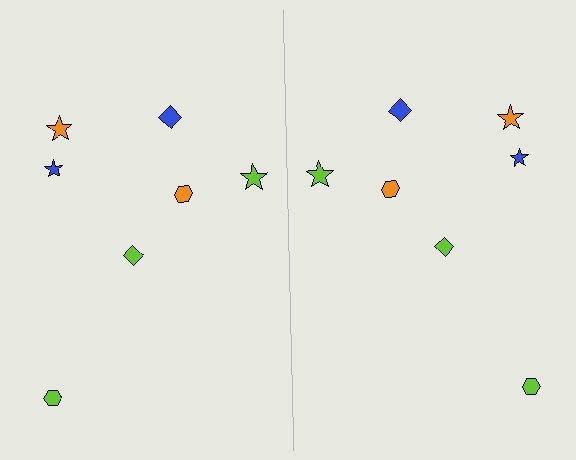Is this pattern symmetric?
Yes, this pattern has bilateral (reflection) symmetry.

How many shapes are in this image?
There are 14 shapes in this image.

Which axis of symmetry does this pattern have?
The pattern has a vertical axis of symmetry running through the center of the image.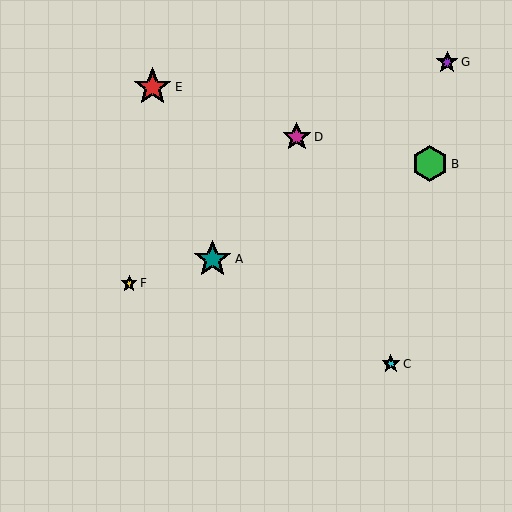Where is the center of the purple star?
The center of the purple star is at (447, 62).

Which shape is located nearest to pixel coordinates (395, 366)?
The cyan star (labeled C) at (391, 364) is nearest to that location.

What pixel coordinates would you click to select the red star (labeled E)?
Click at (153, 87) to select the red star E.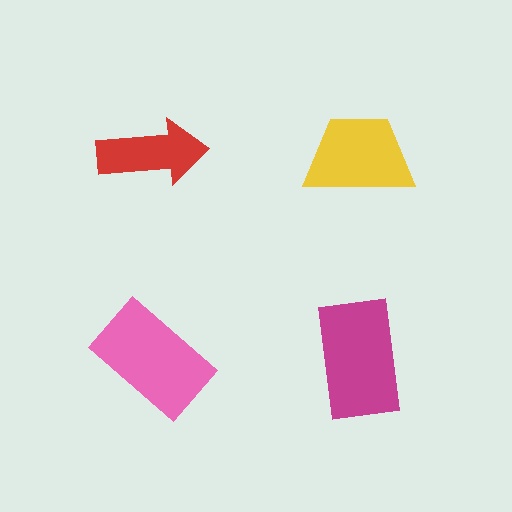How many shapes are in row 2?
2 shapes.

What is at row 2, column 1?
A pink rectangle.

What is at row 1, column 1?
A red arrow.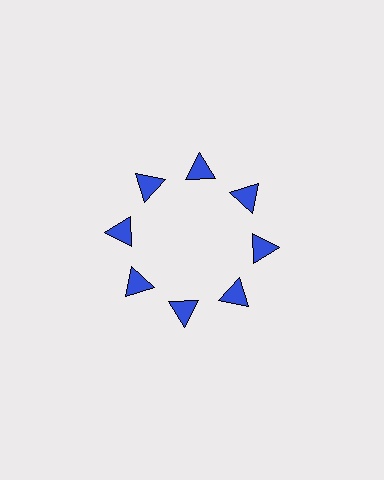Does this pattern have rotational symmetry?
Yes, this pattern has 8-fold rotational symmetry. It looks the same after rotating 45 degrees around the center.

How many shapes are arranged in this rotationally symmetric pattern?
There are 8 shapes, arranged in 8 groups of 1.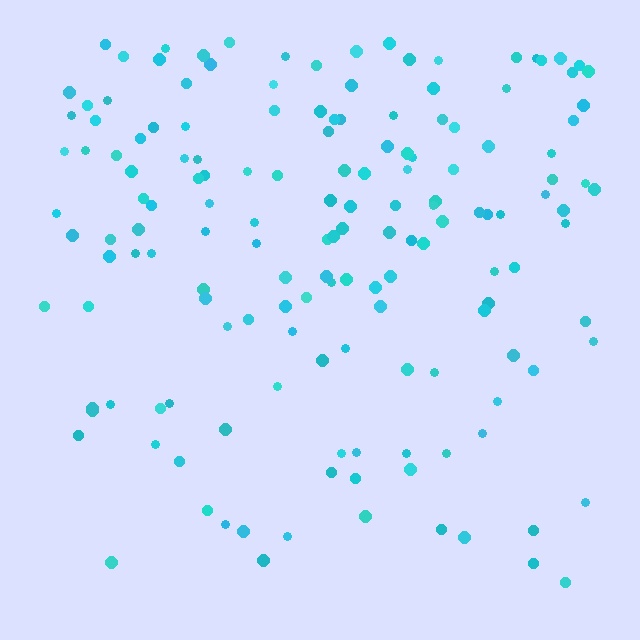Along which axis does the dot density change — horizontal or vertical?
Vertical.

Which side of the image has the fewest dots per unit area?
The bottom.